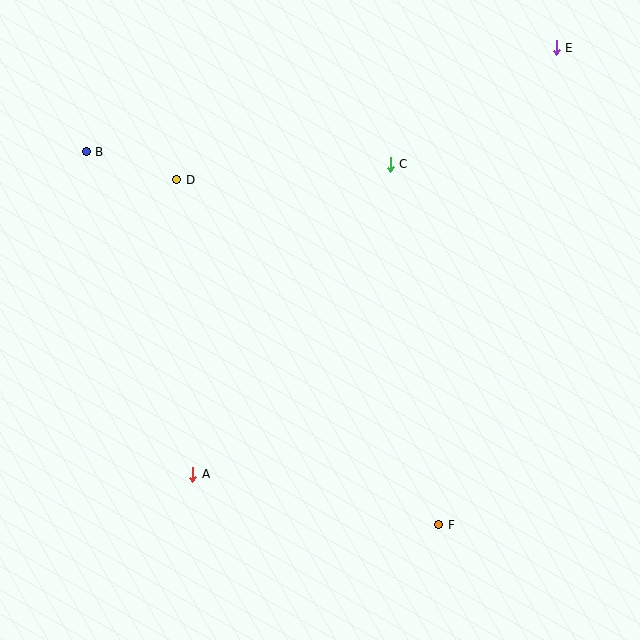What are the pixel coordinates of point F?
Point F is at (439, 525).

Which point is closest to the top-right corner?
Point E is closest to the top-right corner.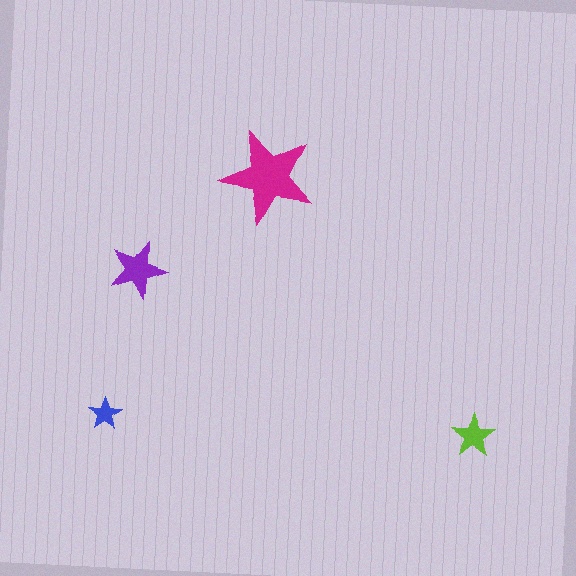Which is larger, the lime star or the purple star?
The purple one.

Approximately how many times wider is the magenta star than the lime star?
About 2 times wider.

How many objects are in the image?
There are 4 objects in the image.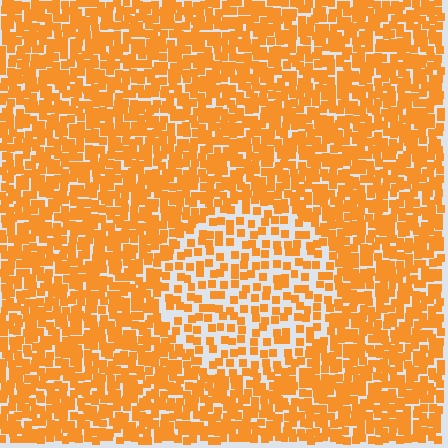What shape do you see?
I see a circle.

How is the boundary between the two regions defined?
The boundary is defined by a change in element density (approximately 2.0x ratio). All elements are the same color, size, and shape.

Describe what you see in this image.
The image contains small orange elements arranged at two different densities. A circle-shaped region is visible where the elements are less densely packed than the surrounding area.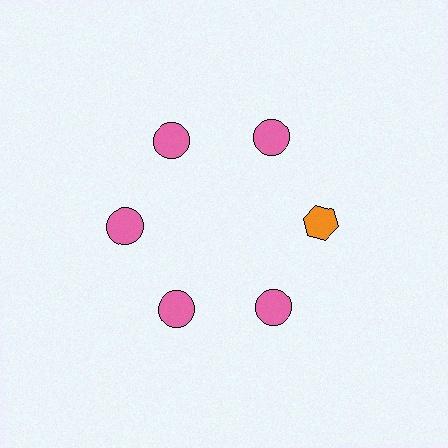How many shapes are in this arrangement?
There are 6 shapes arranged in a ring pattern.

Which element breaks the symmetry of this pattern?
The orange hexagon at roughly the 3 o'clock position breaks the symmetry. All other shapes are pink circles.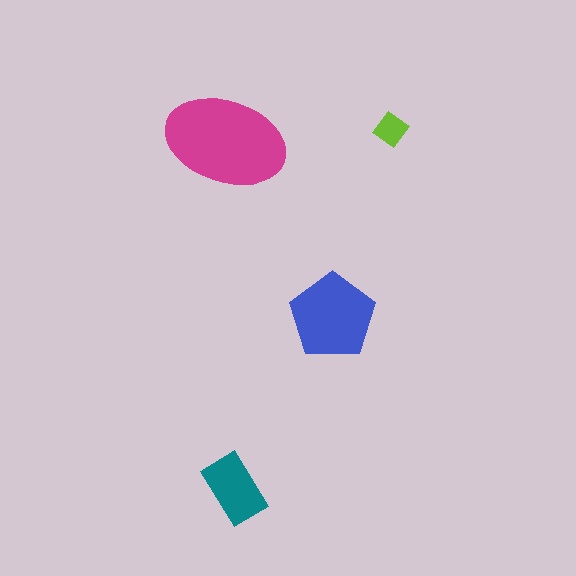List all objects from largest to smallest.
The magenta ellipse, the blue pentagon, the teal rectangle, the lime diamond.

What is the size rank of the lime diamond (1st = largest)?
4th.